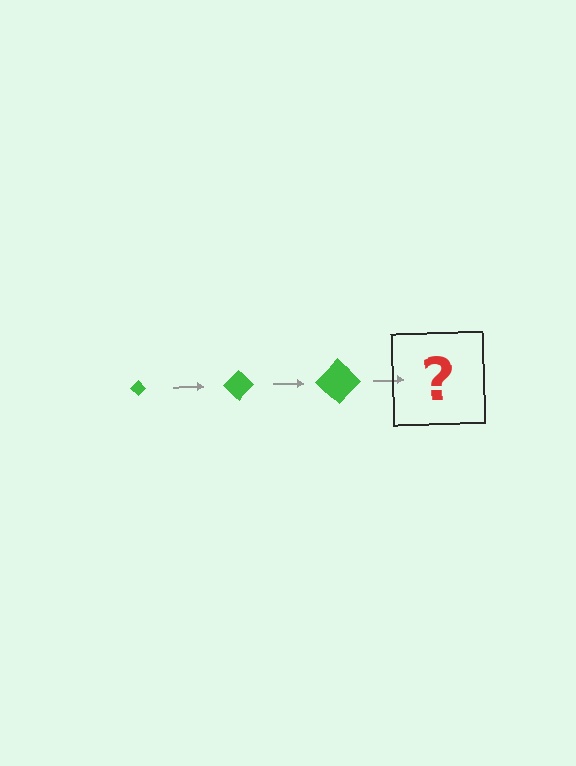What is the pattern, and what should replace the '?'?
The pattern is that the diamond gets progressively larger each step. The '?' should be a green diamond, larger than the previous one.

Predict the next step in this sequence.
The next step is a green diamond, larger than the previous one.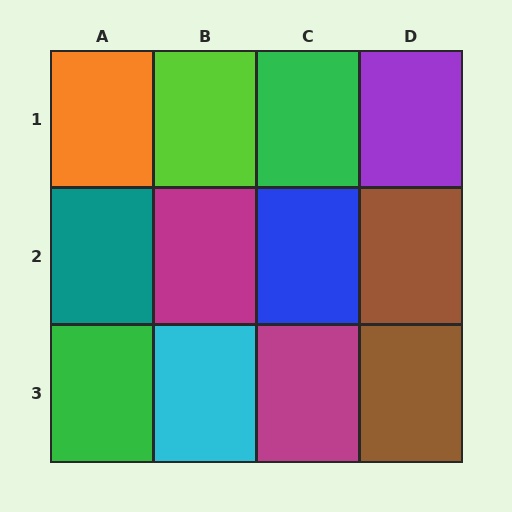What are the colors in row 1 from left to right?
Orange, lime, green, purple.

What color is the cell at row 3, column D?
Brown.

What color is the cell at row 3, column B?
Cyan.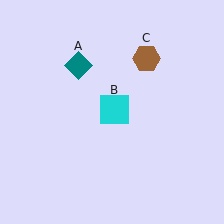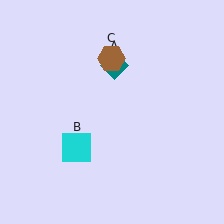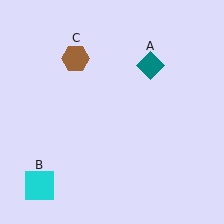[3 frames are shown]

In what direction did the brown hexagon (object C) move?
The brown hexagon (object C) moved left.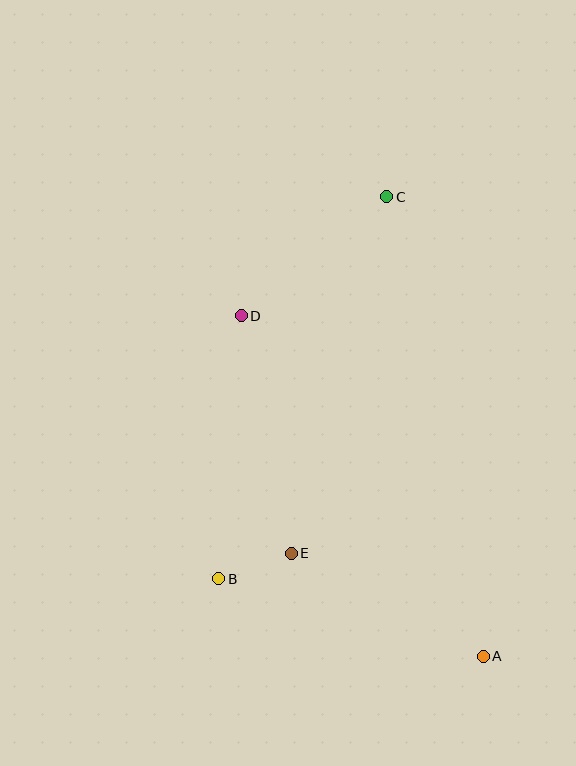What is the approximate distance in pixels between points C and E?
The distance between C and E is approximately 369 pixels.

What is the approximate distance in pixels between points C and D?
The distance between C and D is approximately 188 pixels.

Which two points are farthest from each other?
Points A and C are farthest from each other.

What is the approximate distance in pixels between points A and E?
The distance between A and E is approximately 218 pixels.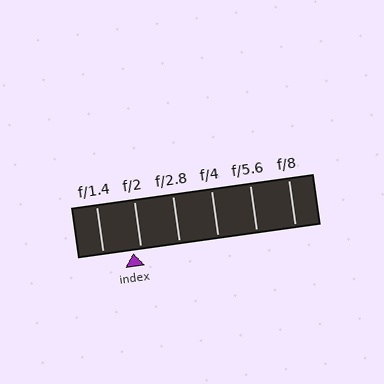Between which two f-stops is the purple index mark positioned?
The index mark is between f/1.4 and f/2.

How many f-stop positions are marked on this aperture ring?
There are 6 f-stop positions marked.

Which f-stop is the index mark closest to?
The index mark is closest to f/2.